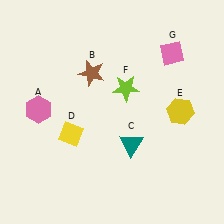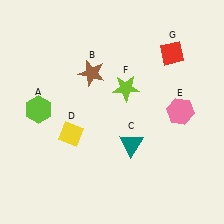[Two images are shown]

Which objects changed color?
A changed from pink to lime. E changed from yellow to pink. G changed from pink to red.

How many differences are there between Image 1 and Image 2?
There are 3 differences between the two images.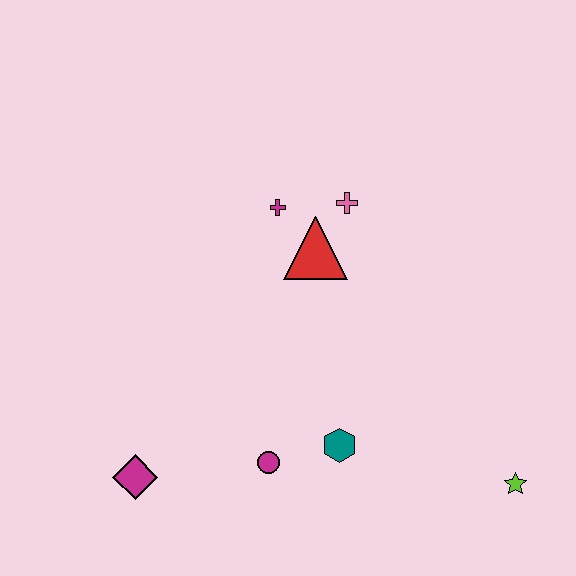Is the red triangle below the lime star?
No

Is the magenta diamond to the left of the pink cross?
Yes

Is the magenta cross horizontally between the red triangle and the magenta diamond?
Yes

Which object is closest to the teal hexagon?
The magenta circle is closest to the teal hexagon.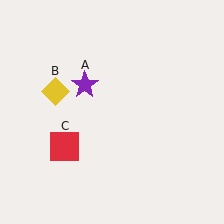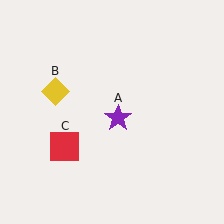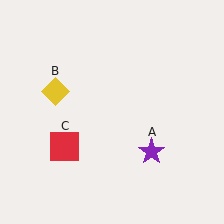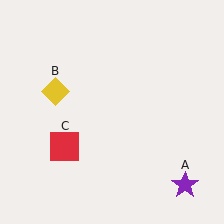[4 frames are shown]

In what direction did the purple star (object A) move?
The purple star (object A) moved down and to the right.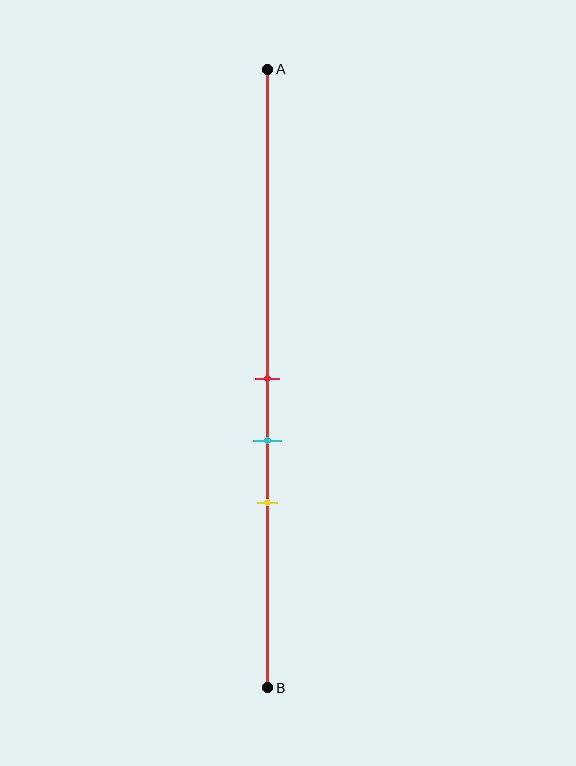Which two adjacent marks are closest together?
The red and cyan marks are the closest adjacent pair.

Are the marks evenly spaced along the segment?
Yes, the marks are approximately evenly spaced.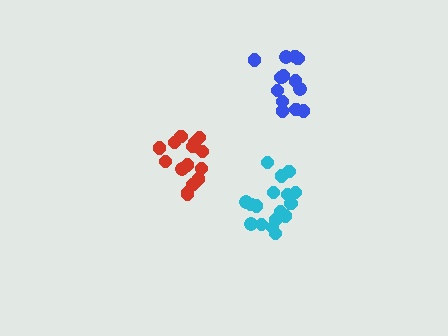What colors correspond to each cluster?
The clusters are colored: red, cyan, blue.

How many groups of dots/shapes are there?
There are 3 groups.